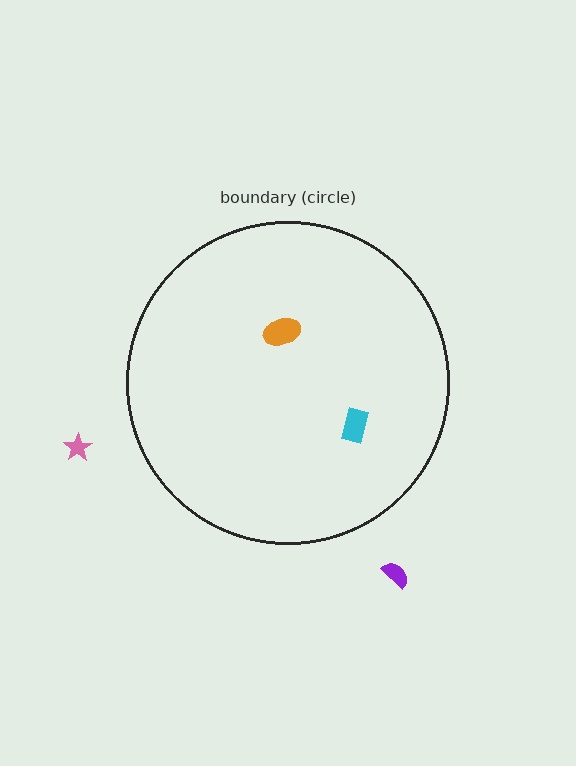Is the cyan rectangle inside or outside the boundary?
Inside.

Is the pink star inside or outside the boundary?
Outside.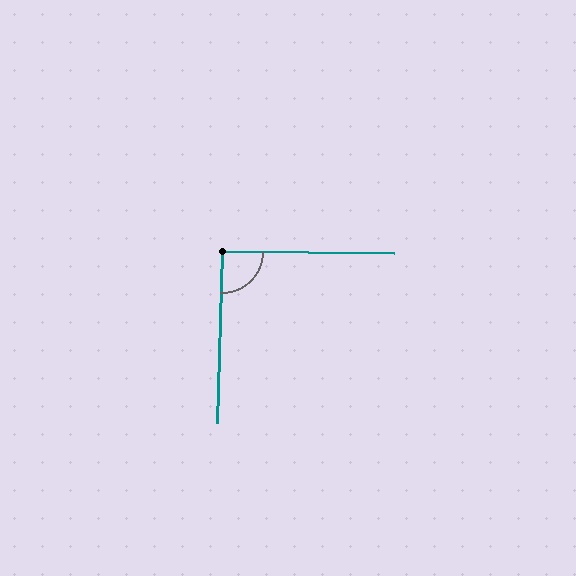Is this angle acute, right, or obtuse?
It is approximately a right angle.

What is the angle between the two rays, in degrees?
Approximately 91 degrees.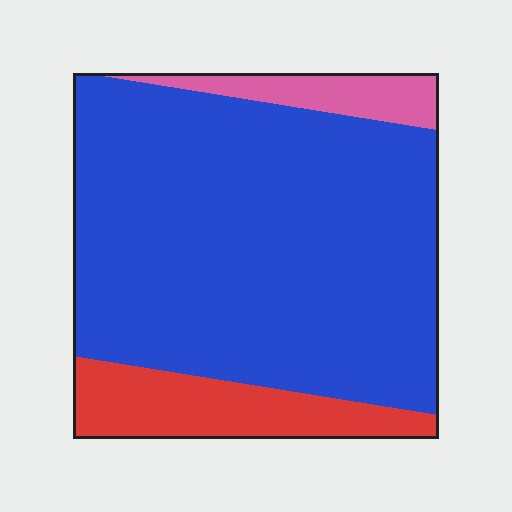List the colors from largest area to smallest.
From largest to smallest: blue, red, pink.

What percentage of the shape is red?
Red takes up about one sixth (1/6) of the shape.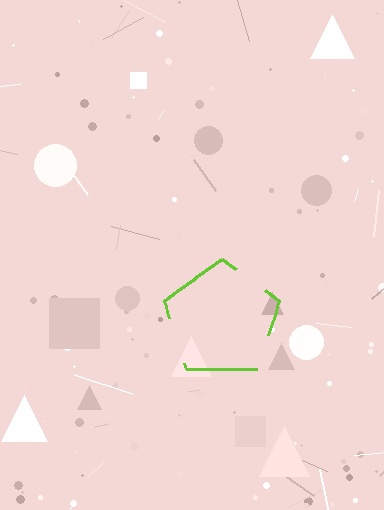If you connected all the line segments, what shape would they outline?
They would outline a pentagon.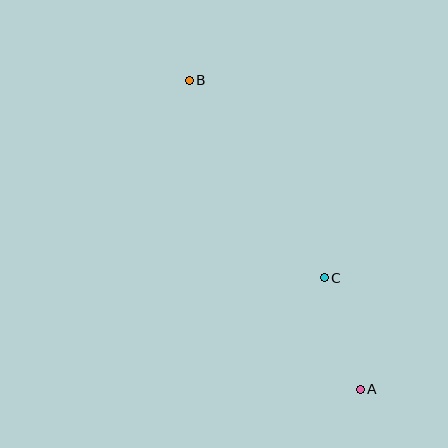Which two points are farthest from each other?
Points A and B are farthest from each other.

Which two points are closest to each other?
Points A and C are closest to each other.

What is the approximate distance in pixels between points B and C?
The distance between B and C is approximately 239 pixels.